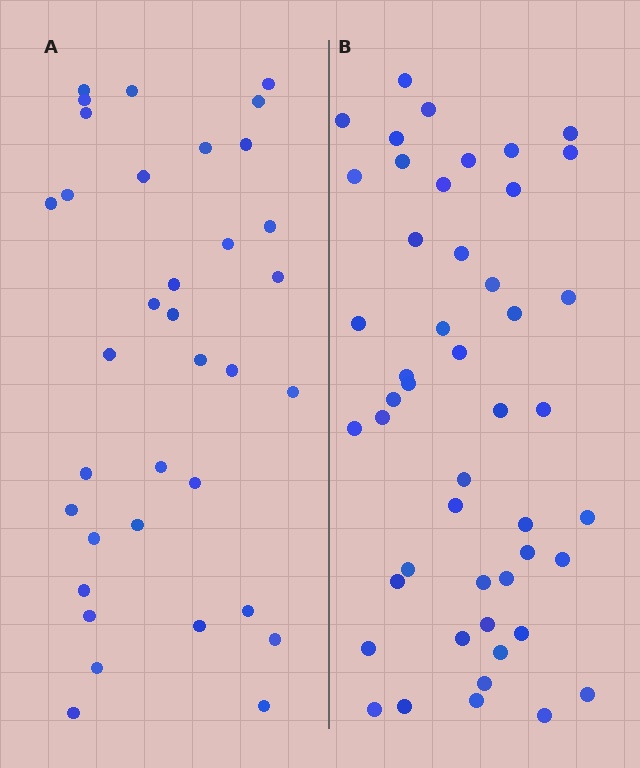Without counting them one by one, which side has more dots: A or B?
Region B (the right region) has more dots.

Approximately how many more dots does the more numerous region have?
Region B has approximately 15 more dots than region A.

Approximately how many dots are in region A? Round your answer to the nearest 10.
About 40 dots. (The exact count is 35, which rounds to 40.)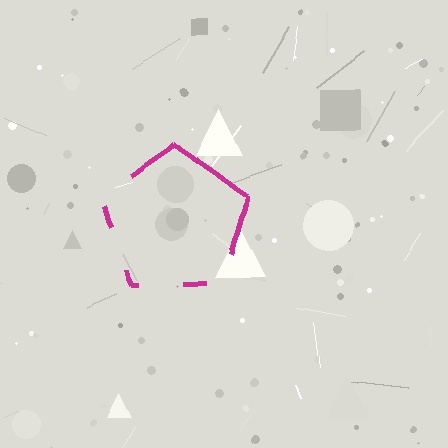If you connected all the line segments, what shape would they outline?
They would outline a pentagon.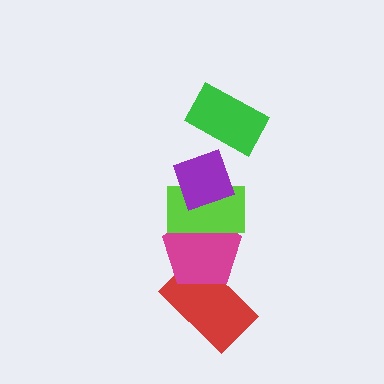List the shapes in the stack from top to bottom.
From top to bottom: the green rectangle, the purple diamond, the lime rectangle, the magenta pentagon, the red rectangle.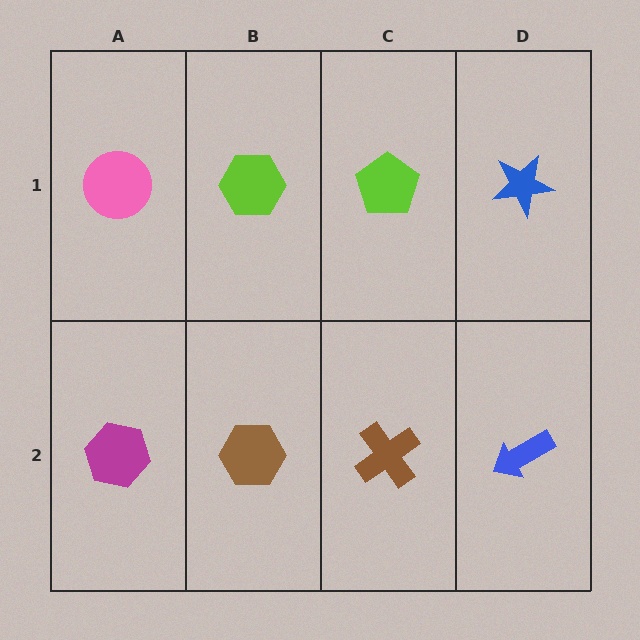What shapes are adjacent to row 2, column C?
A lime pentagon (row 1, column C), a brown hexagon (row 2, column B), a blue arrow (row 2, column D).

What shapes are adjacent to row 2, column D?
A blue star (row 1, column D), a brown cross (row 2, column C).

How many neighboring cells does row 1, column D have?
2.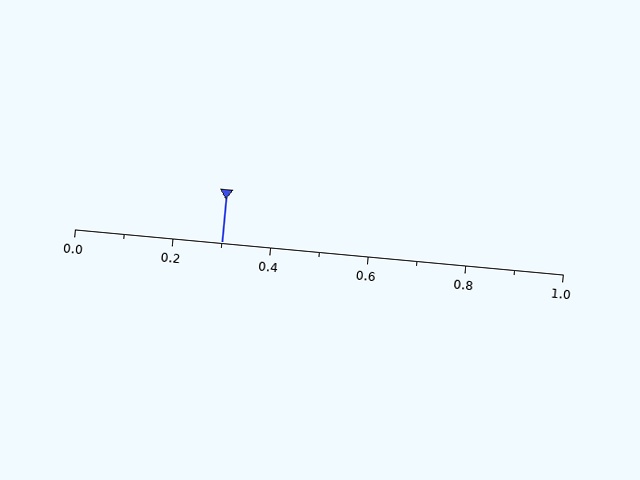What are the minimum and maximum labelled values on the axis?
The axis runs from 0.0 to 1.0.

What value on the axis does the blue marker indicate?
The marker indicates approximately 0.3.